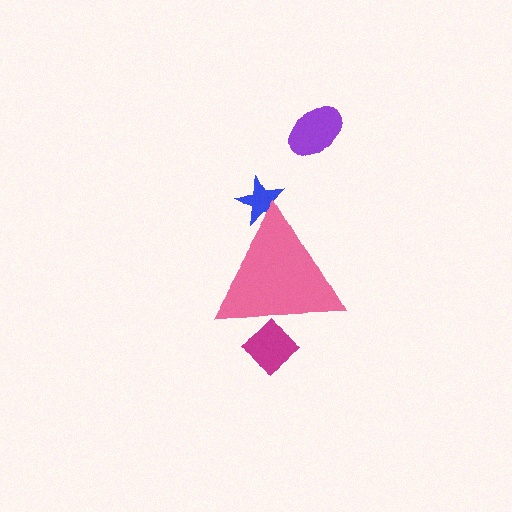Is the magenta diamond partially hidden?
Yes, the magenta diamond is partially hidden behind the pink triangle.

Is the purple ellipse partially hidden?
No, the purple ellipse is fully visible.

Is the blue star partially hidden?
Yes, the blue star is partially hidden behind the pink triangle.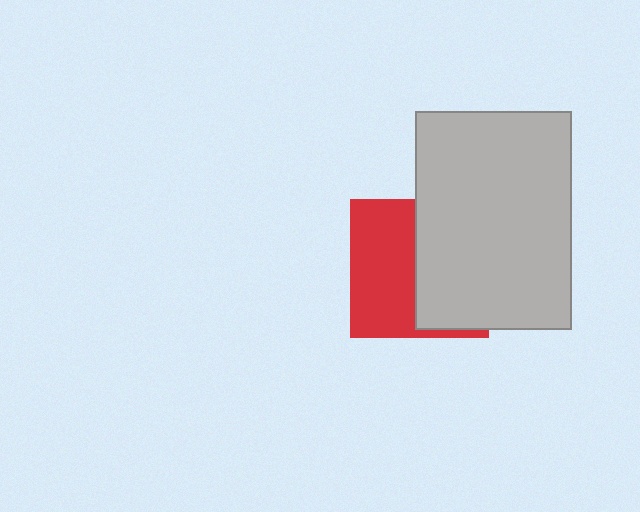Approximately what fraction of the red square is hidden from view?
Roughly 50% of the red square is hidden behind the light gray rectangle.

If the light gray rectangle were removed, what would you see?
You would see the complete red square.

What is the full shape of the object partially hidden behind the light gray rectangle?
The partially hidden object is a red square.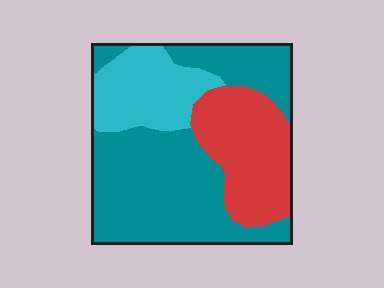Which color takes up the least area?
Cyan, at roughly 20%.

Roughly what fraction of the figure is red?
Red covers around 25% of the figure.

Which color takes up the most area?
Teal, at roughly 55%.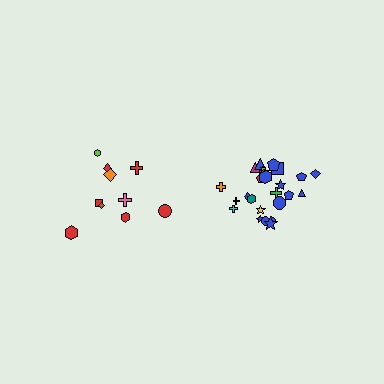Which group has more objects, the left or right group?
The right group.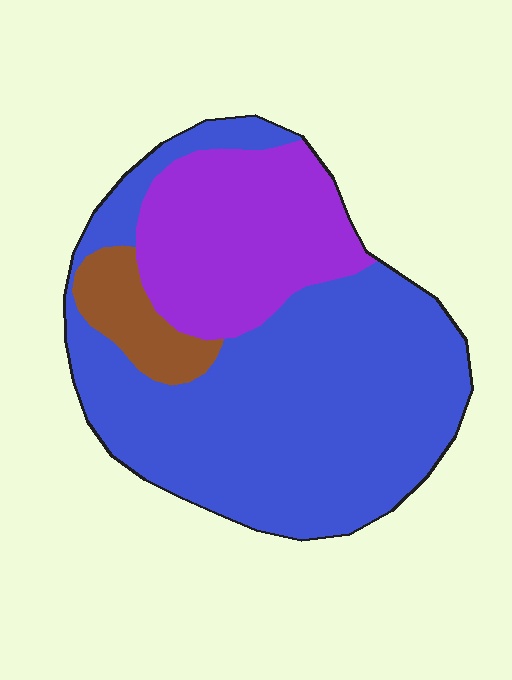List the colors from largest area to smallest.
From largest to smallest: blue, purple, brown.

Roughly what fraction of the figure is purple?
Purple takes up between a sixth and a third of the figure.